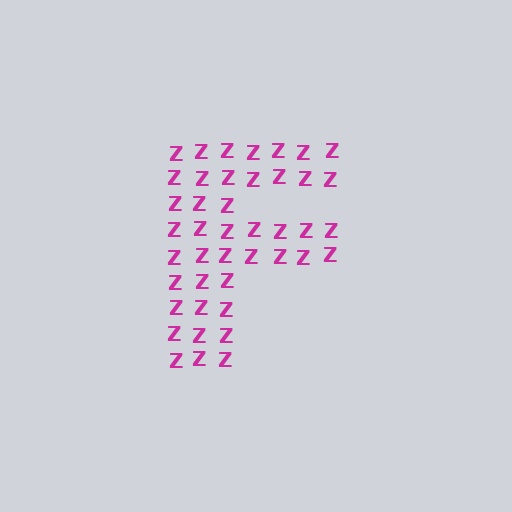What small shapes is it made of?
It is made of small letter Z's.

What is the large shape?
The large shape is the letter F.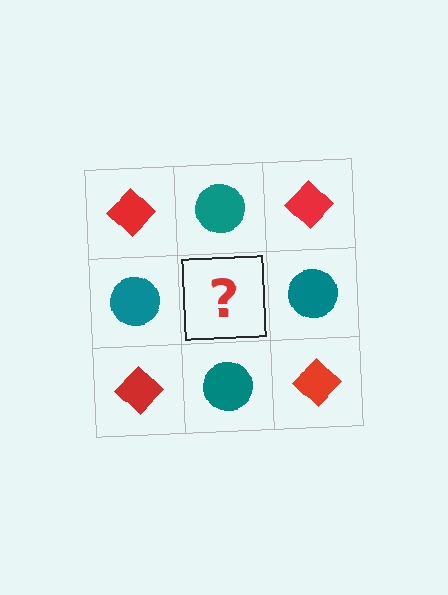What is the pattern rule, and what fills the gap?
The rule is that it alternates red diamond and teal circle in a checkerboard pattern. The gap should be filled with a red diamond.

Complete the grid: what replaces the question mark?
The question mark should be replaced with a red diamond.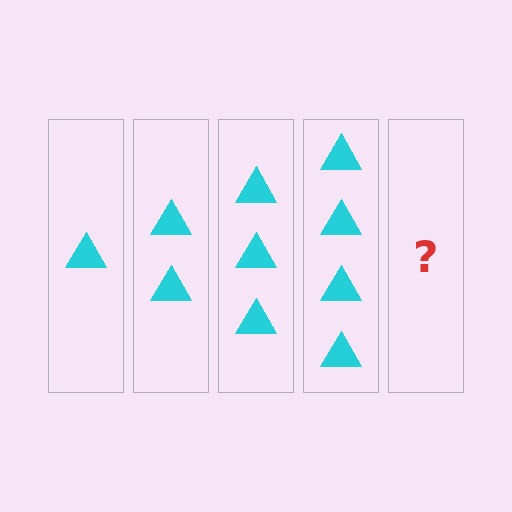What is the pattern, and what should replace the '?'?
The pattern is that each step adds one more triangle. The '?' should be 5 triangles.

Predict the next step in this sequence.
The next step is 5 triangles.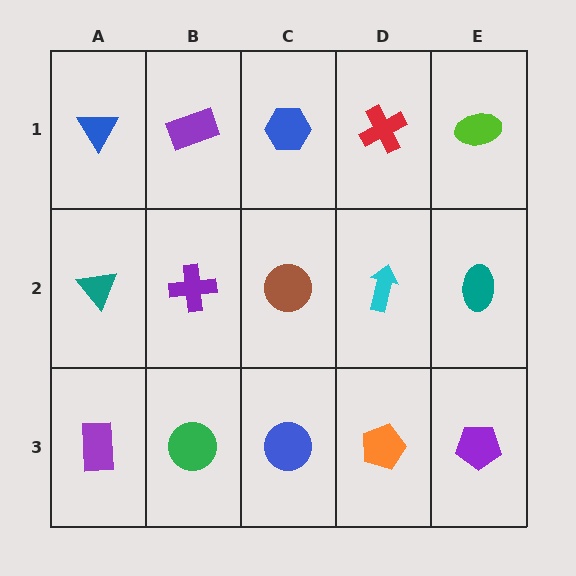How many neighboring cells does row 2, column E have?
3.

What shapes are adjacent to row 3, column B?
A purple cross (row 2, column B), a purple rectangle (row 3, column A), a blue circle (row 3, column C).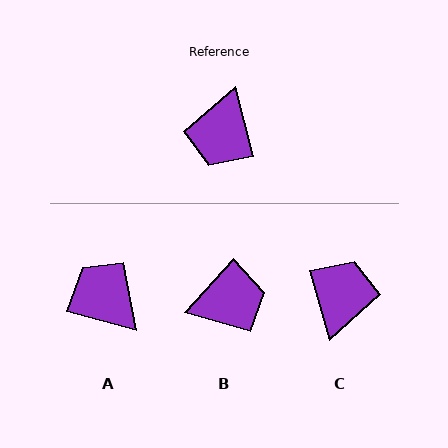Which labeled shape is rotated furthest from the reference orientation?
C, about 179 degrees away.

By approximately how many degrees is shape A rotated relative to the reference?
Approximately 120 degrees clockwise.